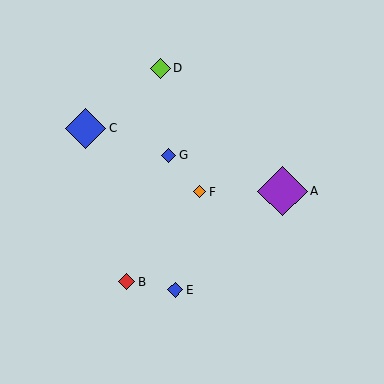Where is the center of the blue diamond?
The center of the blue diamond is at (86, 128).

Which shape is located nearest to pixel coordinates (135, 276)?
The red diamond (labeled B) at (127, 282) is nearest to that location.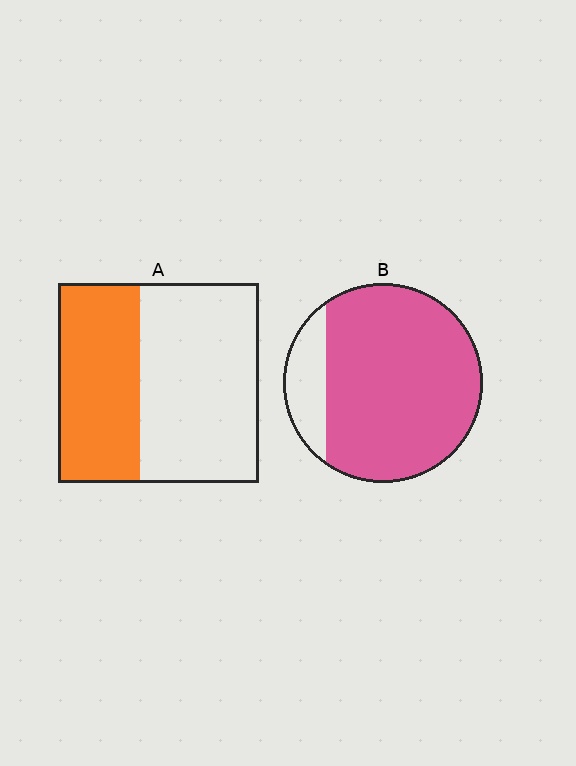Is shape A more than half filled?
No.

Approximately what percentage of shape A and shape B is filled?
A is approximately 40% and B is approximately 85%.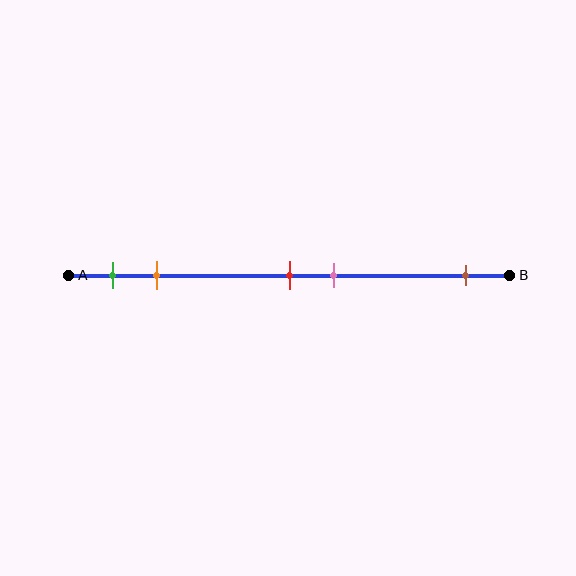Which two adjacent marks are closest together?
The red and pink marks are the closest adjacent pair.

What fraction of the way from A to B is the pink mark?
The pink mark is approximately 60% (0.6) of the way from A to B.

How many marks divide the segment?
There are 5 marks dividing the segment.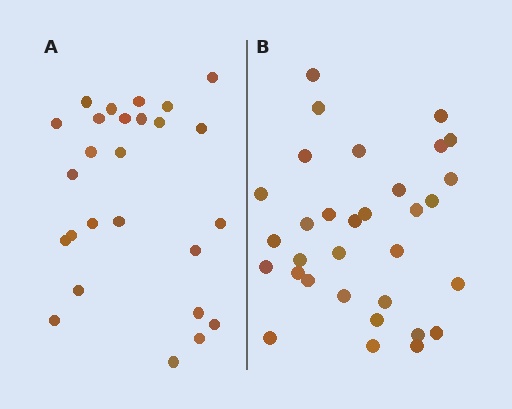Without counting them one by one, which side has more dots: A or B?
Region B (the right region) has more dots.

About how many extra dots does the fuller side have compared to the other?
Region B has about 6 more dots than region A.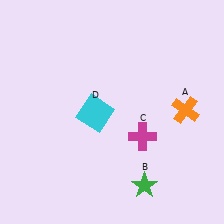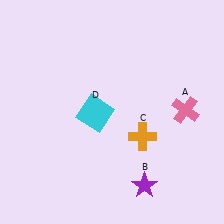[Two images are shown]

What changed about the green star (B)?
In Image 1, B is green. In Image 2, it changed to purple.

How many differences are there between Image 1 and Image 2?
There are 3 differences between the two images.